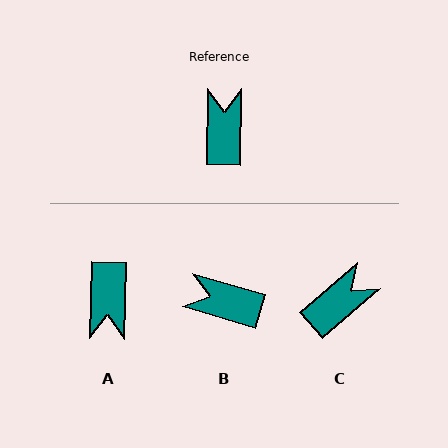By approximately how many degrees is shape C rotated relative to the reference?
Approximately 48 degrees clockwise.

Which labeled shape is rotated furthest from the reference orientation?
A, about 179 degrees away.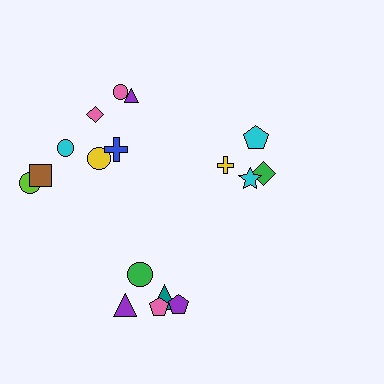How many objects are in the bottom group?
There are 5 objects.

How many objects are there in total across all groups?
There are 17 objects.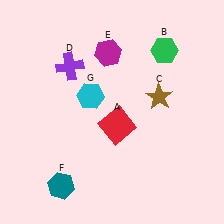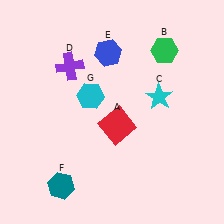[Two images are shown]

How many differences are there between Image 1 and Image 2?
There are 2 differences between the two images.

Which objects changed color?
C changed from brown to cyan. E changed from magenta to blue.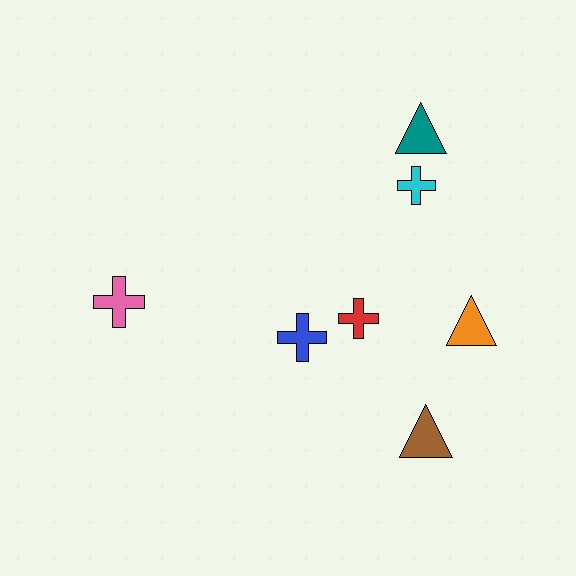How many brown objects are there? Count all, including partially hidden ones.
There is 1 brown object.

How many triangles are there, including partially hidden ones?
There are 3 triangles.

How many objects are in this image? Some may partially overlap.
There are 7 objects.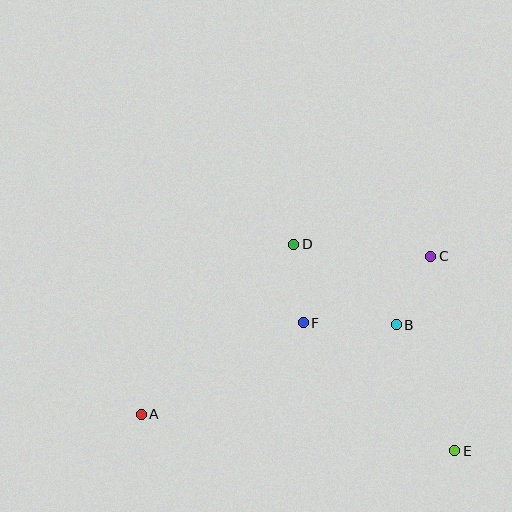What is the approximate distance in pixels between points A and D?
The distance between A and D is approximately 228 pixels.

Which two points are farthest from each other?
Points A and C are farthest from each other.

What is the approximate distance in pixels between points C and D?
The distance between C and D is approximately 138 pixels.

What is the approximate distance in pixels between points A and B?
The distance between A and B is approximately 270 pixels.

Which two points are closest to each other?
Points B and C are closest to each other.